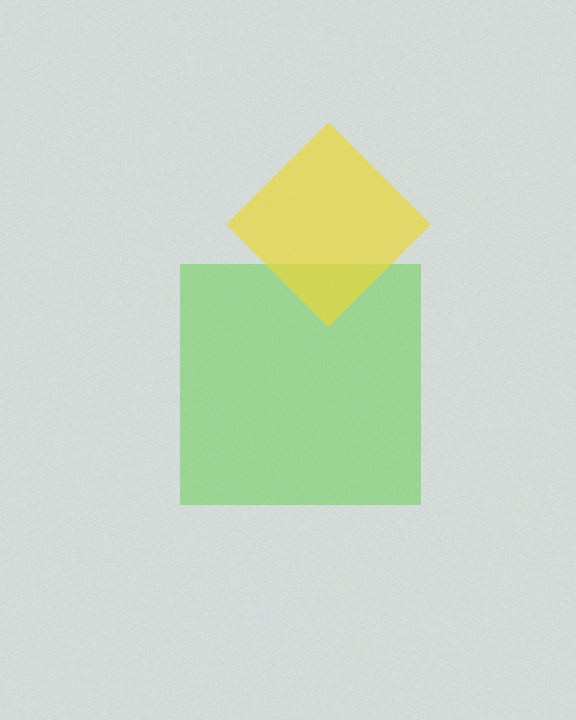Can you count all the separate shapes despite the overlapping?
Yes, there are 2 separate shapes.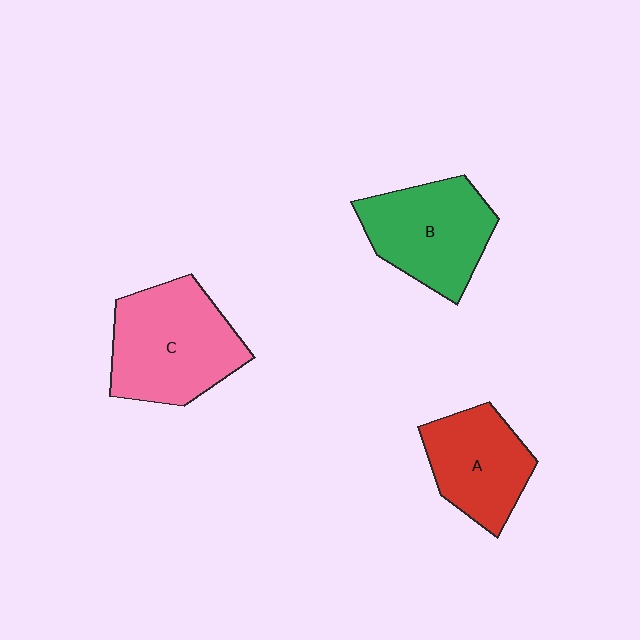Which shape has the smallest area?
Shape A (red).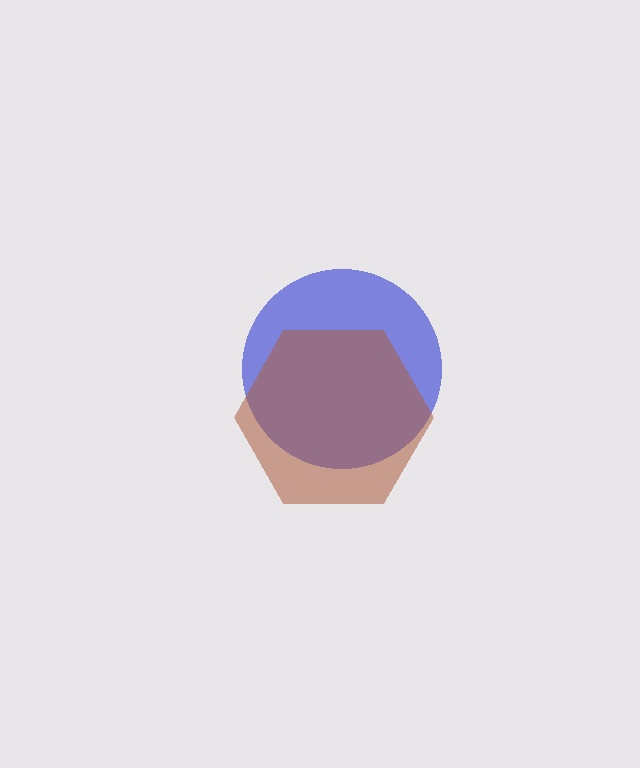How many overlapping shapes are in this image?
There are 2 overlapping shapes in the image.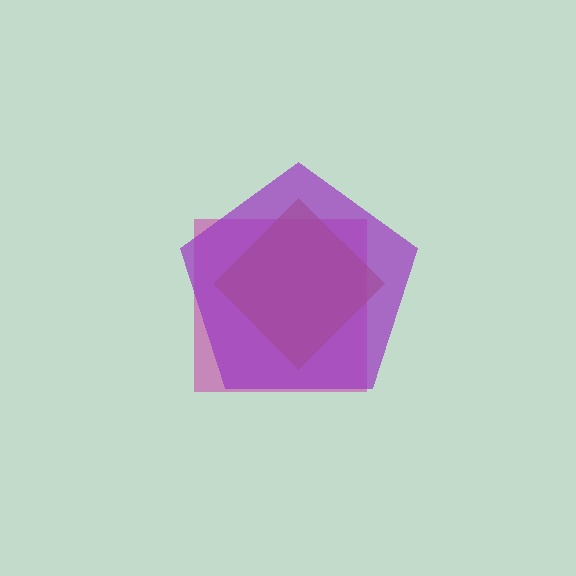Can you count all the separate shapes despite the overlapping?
Yes, there are 3 separate shapes.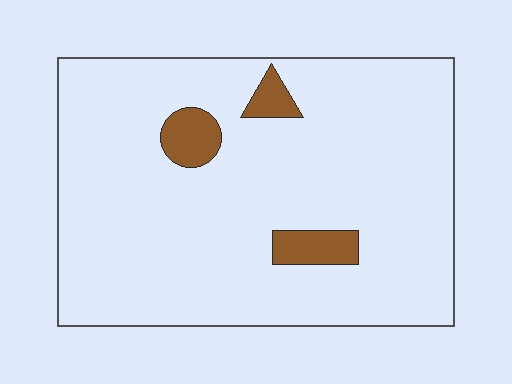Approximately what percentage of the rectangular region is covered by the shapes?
Approximately 5%.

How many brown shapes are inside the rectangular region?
3.